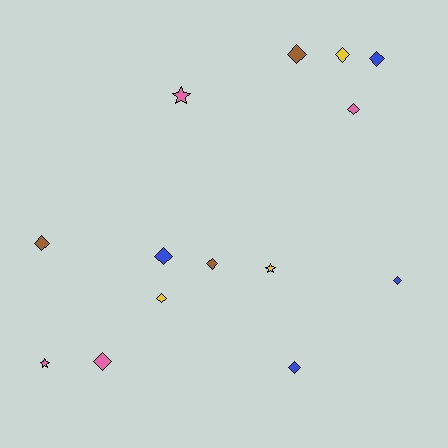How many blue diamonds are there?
There are 4 blue diamonds.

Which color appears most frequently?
Blue, with 4 objects.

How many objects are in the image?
There are 14 objects.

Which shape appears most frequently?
Diamond, with 11 objects.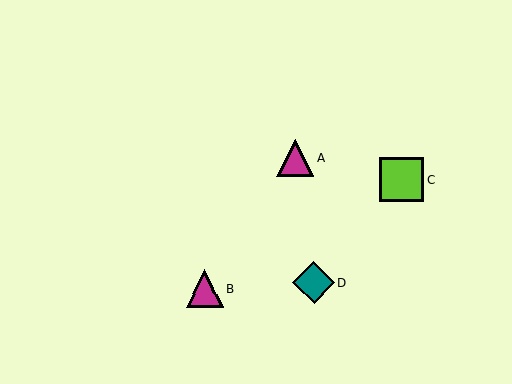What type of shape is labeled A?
Shape A is a magenta triangle.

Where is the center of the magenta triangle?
The center of the magenta triangle is at (295, 157).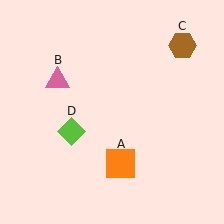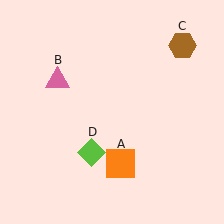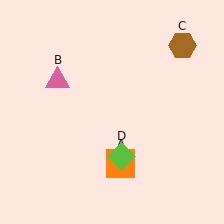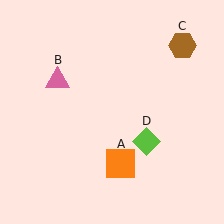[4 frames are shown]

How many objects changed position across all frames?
1 object changed position: lime diamond (object D).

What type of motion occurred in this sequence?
The lime diamond (object D) rotated counterclockwise around the center of the scene.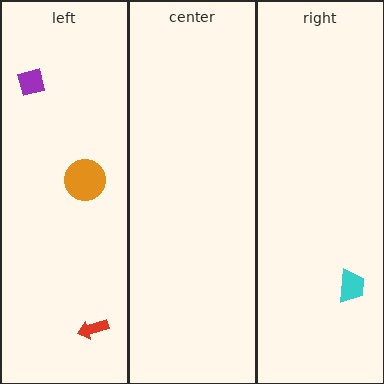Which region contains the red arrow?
The left region.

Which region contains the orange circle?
The left region.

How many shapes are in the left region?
3.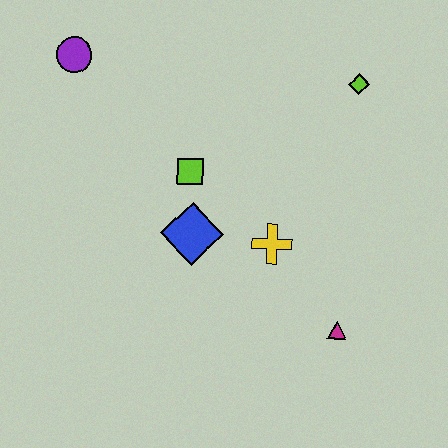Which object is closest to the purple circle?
The lime square is closest to the purple circle.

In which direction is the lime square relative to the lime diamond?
The lime square is to the left of the lime diamond.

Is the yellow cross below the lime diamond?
Yes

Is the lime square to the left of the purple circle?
No